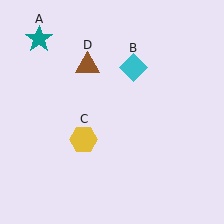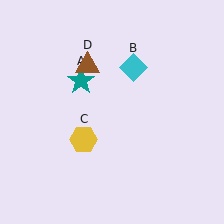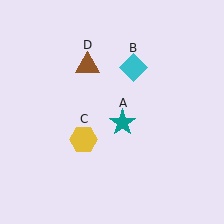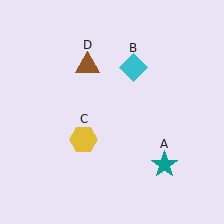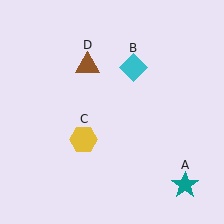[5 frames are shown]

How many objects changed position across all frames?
1 object changed position: teal star (object A).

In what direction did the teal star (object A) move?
The teal star (object A) moved down and to the right.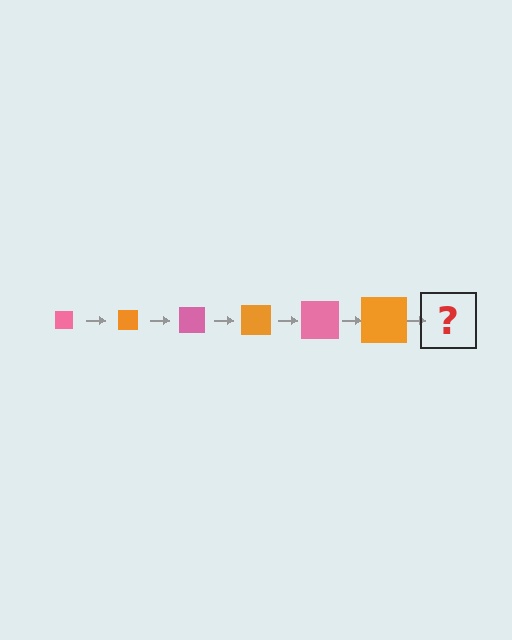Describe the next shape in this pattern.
It should be a pink square, larger than the previous one.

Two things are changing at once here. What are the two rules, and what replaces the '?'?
The two rules are that the square grows larger each step and the color cycles through pink and orange. The '?' should be a pink square, larger than the previous one.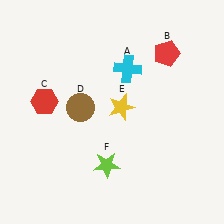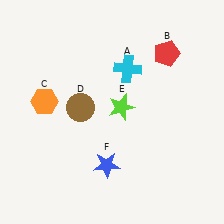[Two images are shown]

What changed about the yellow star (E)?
In Image 1, E is yellow. In Image 2, it changed to lime.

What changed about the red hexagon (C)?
In Image 1, C is red. In Image 2, it changed to orange.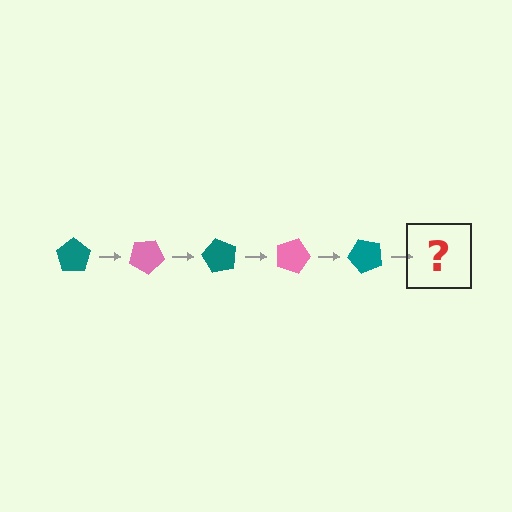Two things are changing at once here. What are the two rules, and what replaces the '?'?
The two rules are that it rotates 30 degrees each step and the color cycles through teal and pink. The '?' should be a pink pentagon, rotated 150 degrees from the start.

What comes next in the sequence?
The next element should be a pink pentagon, rotated 150 degrees from the start.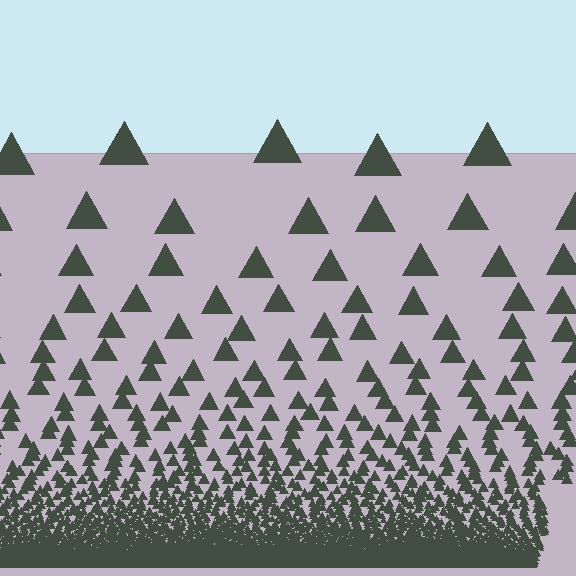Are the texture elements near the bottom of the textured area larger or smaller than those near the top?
Smaller. The gradient is inverted — elements near the bottom are smaller and denser.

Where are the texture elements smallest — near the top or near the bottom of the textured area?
Near the bottom.